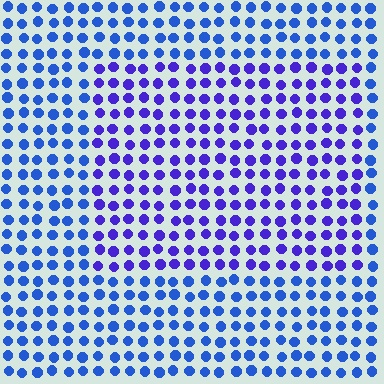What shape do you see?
I see a rectangle.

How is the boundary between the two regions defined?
The boundary is defined purely by a slight shift in hue (about 31 degrees). Spacing, size, and orientation are identical on both sides.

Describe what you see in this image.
The image is filled with small blue elements in a uniform arrangement. A rectangle-shaped region is visible where the elements are tinted to a slightly different hue, forming a subtle color boundary.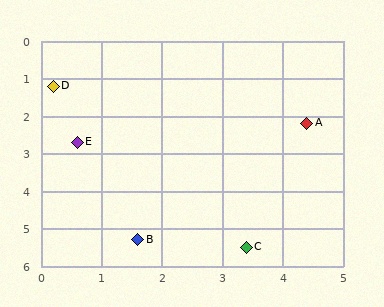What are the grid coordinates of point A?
Point A is at approximately (4.4, 2.2).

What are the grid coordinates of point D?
Point D is at approximately (0.2, 1.2).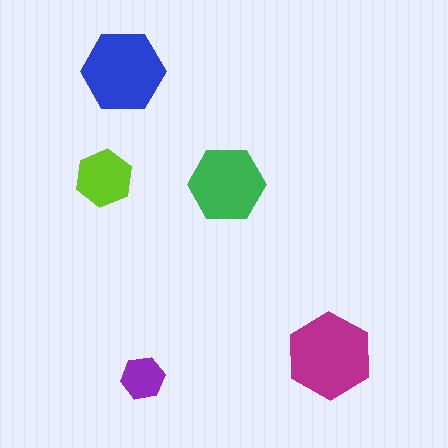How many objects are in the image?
There are 5 objects in the image.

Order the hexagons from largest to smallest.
the magenta one, the blue one, the green one, the lime one, the purple one.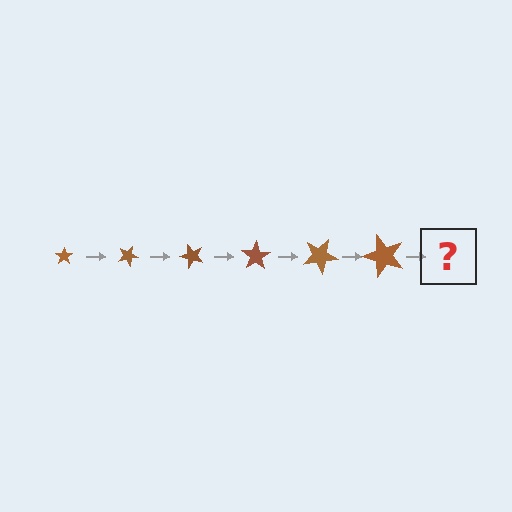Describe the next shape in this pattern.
It should be a star, larger than the previous one and rotated 150 degrees from the start.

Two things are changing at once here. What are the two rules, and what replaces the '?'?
The two rules are that the star grows larger each step and it rotates 25 degrees each step. The '?' should be a star, larger than the previous one and rotated 150 degrees from the start.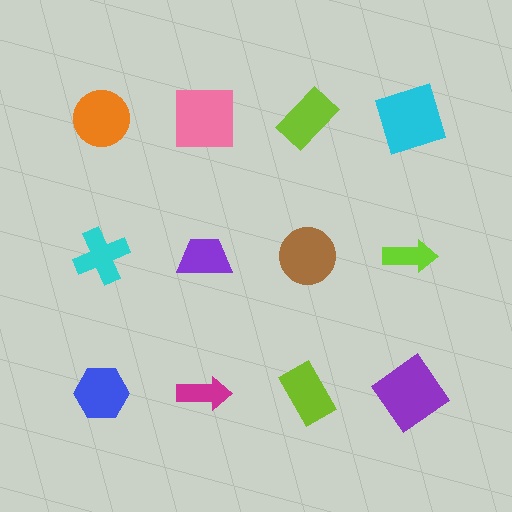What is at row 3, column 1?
A blue hexagon.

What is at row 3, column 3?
A lime rectangle.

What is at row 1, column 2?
A pink square.